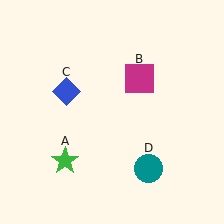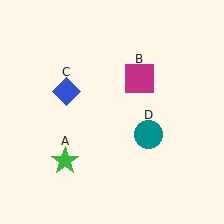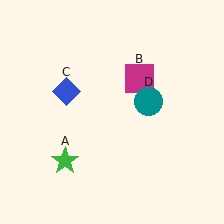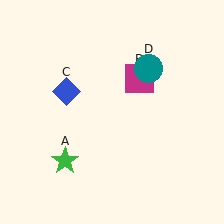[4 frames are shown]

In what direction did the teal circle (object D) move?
The teal circle (object D) moved up.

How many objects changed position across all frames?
1 object changed position: teal circle (object D).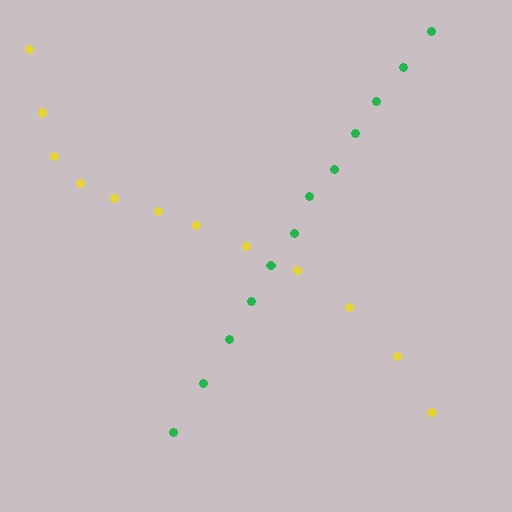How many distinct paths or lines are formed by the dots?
There are 2 distinct paths.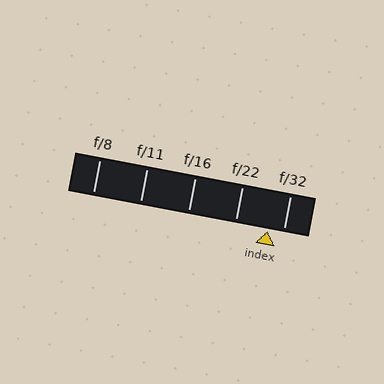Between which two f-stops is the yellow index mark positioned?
The index mark is between f/22 and f/32.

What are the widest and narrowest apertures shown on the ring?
The widest aperture shown is f/8 and the narrowest is f/32.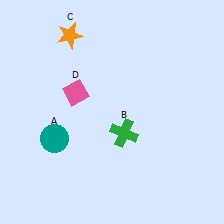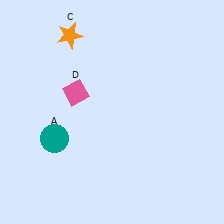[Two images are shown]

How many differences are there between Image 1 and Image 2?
There is 1 difference between the two images.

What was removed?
The green cross (B) was removed in Image 2.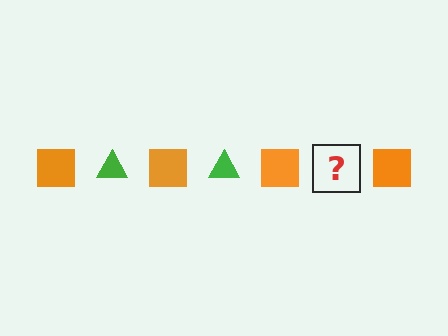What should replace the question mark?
The question mark should be replaced with a green triangle.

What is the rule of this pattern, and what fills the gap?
The rule is that the pattern alternates between orange square and green triangle. The gap should be filled with a green triangle.